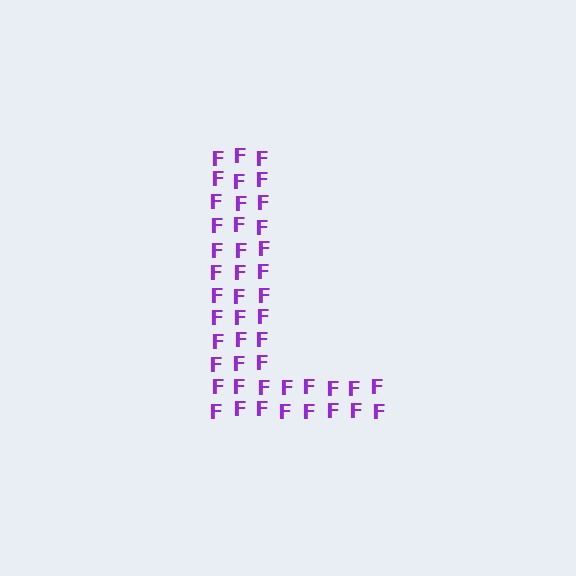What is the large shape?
The large shape is the letter L.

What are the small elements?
The small elements are letter F's.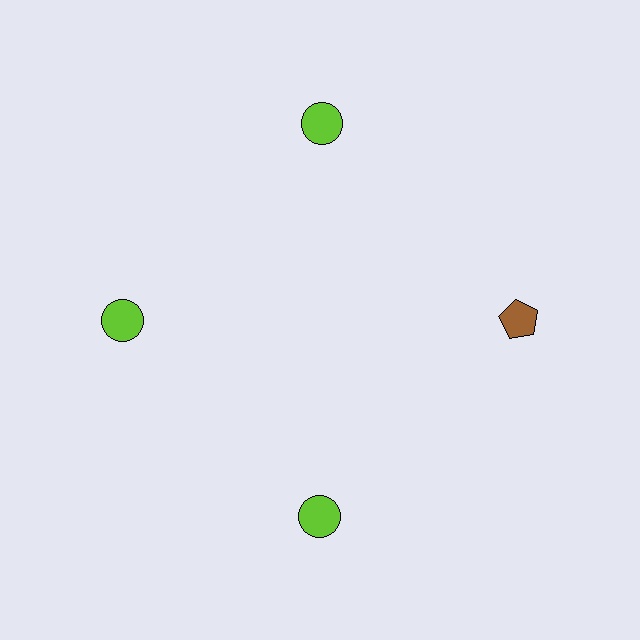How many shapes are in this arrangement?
There are 4 shapes arranged in a ring pattern.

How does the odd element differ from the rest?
It differs in both color (brown instead of lime) and shape (pentagon instead of circle).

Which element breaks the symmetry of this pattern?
The brown pentagon at roughly the 3 o'clock position breaks the symmetry. All other shapes are lime circles.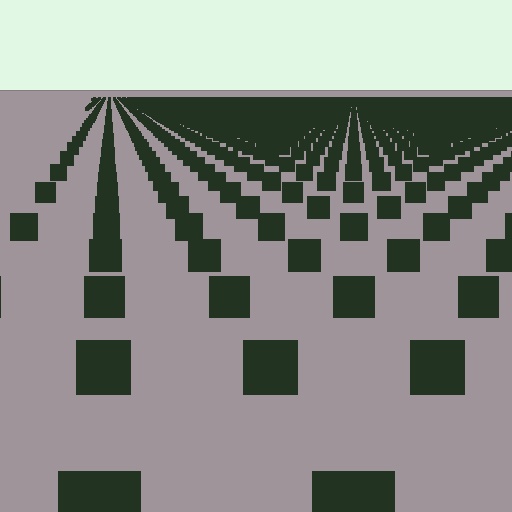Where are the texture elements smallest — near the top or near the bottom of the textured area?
Near the top.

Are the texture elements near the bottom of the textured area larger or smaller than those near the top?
Larger. Near the bottom, elements are closer to the viewer and appear at a bigger on-screen size.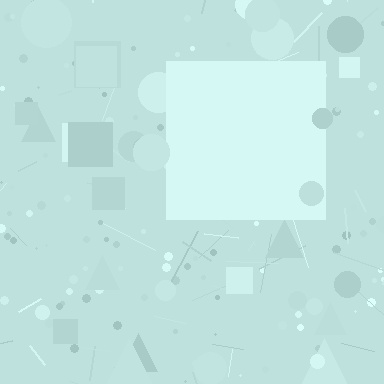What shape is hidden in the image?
A square is hidden in the image.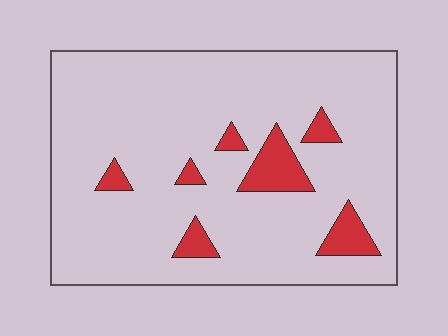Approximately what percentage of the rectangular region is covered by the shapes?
Approximately 10%.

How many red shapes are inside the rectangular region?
7.